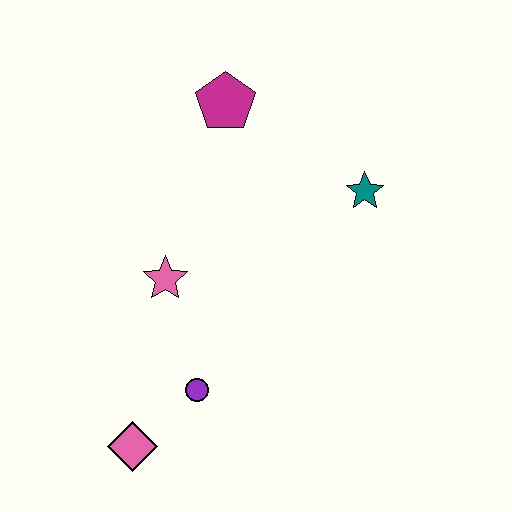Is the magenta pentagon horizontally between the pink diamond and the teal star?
Yes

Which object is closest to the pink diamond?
The purple circle is closest to the pink diamond.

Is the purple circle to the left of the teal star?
Yes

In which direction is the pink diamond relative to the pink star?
The pink diamond is below the pink star.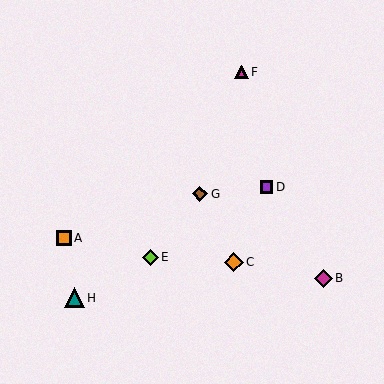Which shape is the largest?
The orange diamond (labeled C) is the largest.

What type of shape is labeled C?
Shape C is an orange diamond.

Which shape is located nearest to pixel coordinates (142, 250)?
The lime diamond (labeled E) at (150, 257) is nearest to that location.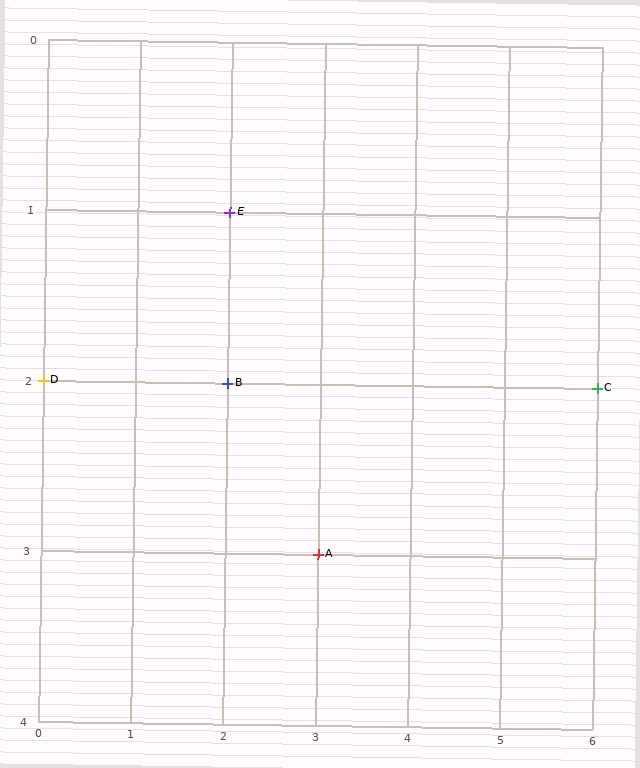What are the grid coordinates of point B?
Point B is at grid coordinates (2, 2).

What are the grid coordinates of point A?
Point A is at grid coordinates (3, 3).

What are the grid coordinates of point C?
Point C is at grid coordinates (6, 2).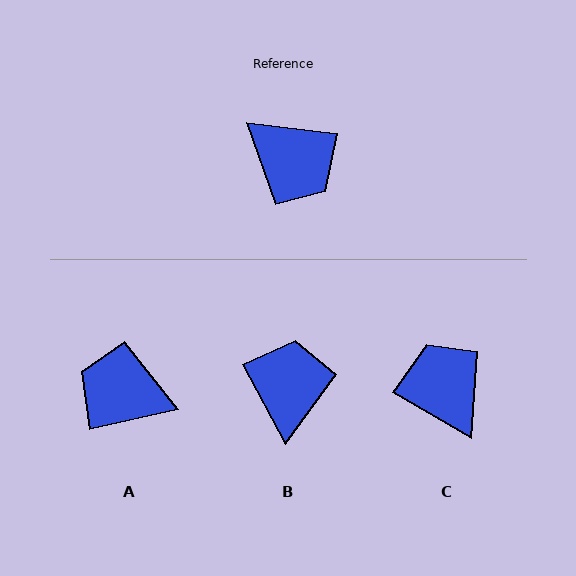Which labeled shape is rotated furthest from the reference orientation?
A, about 160 degrees away.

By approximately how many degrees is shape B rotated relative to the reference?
Approximately 125 degrees counter-clockwise.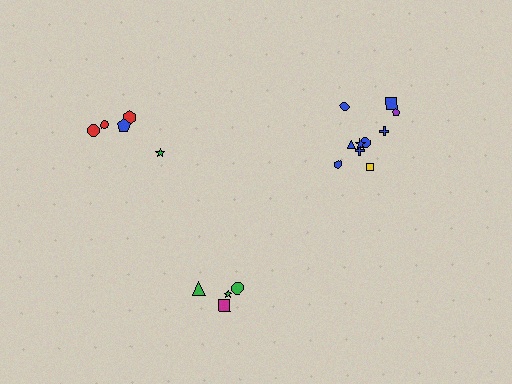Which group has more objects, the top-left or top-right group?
The top-right group.